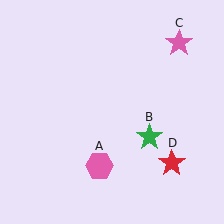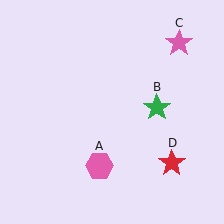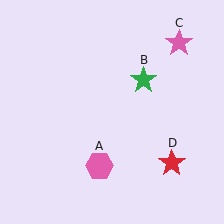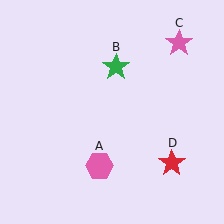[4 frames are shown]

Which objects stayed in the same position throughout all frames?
Pink hexagon (object A) and pink star (object C) and red star (object D) remained stationary.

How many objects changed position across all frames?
1 object changed position: green star (object B).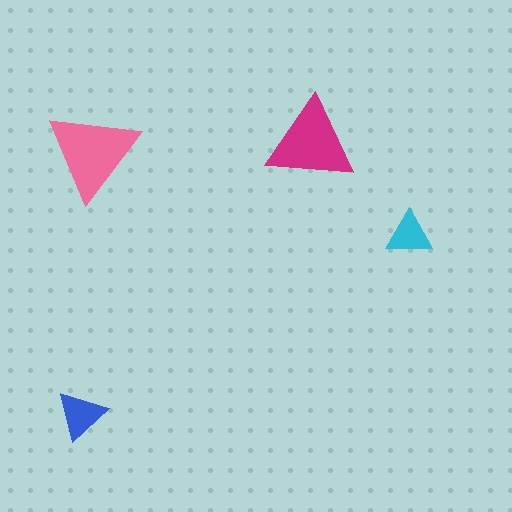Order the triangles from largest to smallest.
the pink one, the magenta one, the blue one, the cyan one.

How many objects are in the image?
There are 4 objects in the image.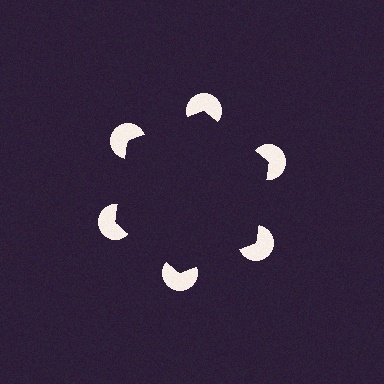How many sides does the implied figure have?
6 sides.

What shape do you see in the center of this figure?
An illusory hexagon — its edges are inferred from the aligned wedge cuts in the pac-man discs, not physically drawn.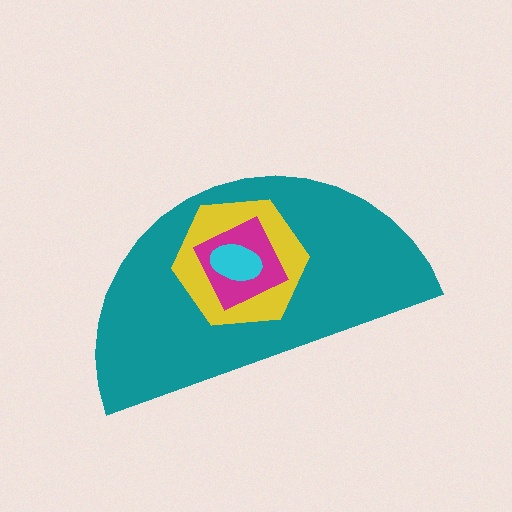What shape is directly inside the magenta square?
The cyan ellipse.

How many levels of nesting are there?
4.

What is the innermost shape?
The cyan ellipse.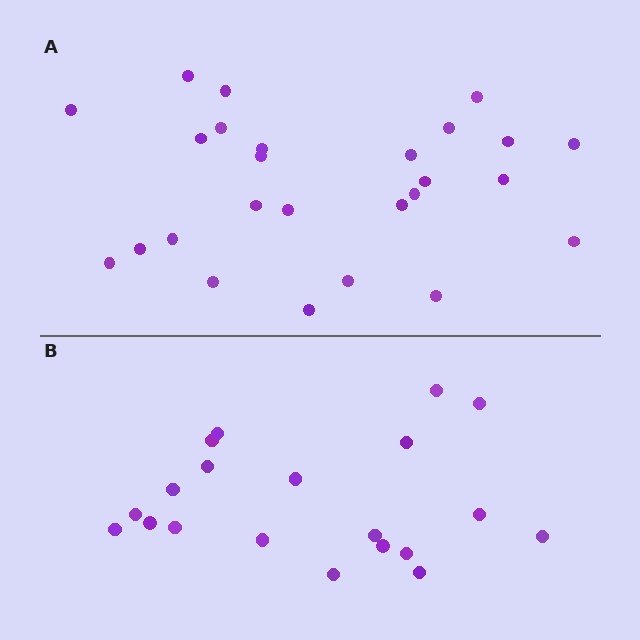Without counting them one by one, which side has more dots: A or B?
Region A (the top region) has more dots.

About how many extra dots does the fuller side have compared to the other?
Region A has about 6 more dots than region B.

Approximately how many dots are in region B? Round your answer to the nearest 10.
About 20 dots.